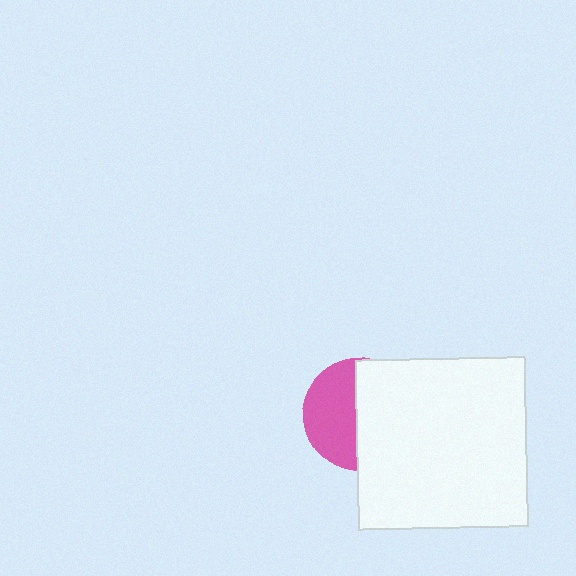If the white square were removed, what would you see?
You would see the complete pink circle.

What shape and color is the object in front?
The object in front is a white square.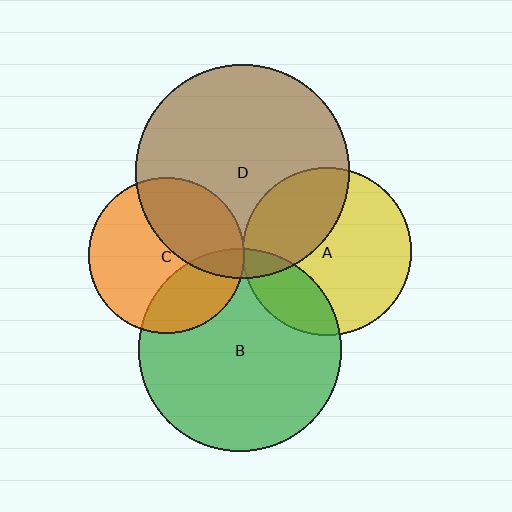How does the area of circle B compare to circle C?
Approximately 1.7 times.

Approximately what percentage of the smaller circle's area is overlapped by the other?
Approximately 20%.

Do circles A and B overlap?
Yes.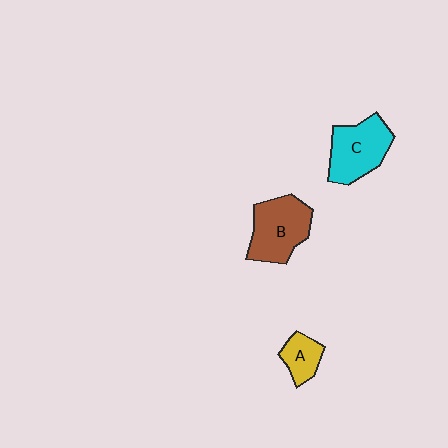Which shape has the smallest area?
Shape A (yellow).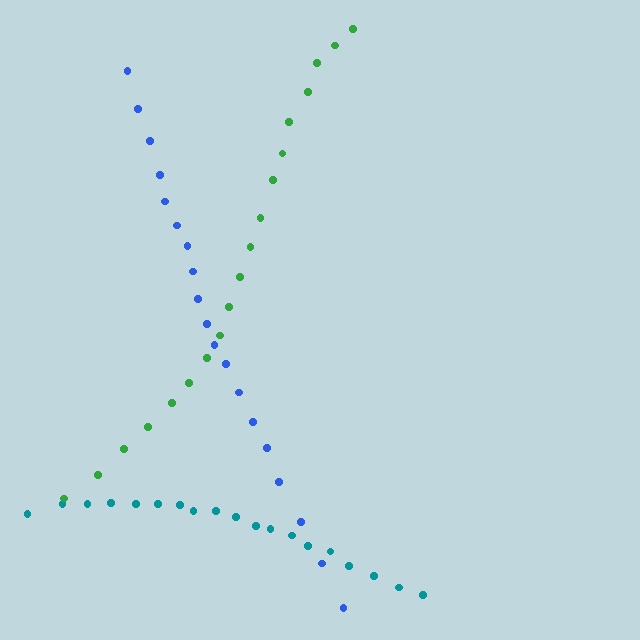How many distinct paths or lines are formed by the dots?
There are 3 distinct paths.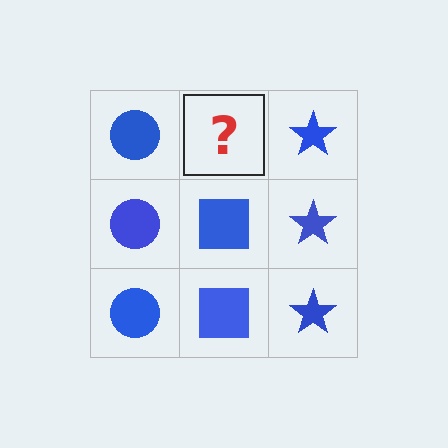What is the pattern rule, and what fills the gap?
The rule is that each column has a consistent shape. The gap should be filled with a blue square.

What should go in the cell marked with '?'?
The missing cell should contain a blue square.